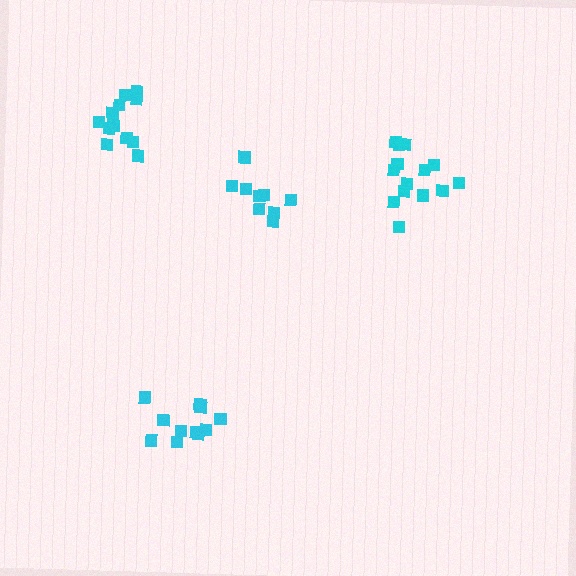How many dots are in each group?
Group 1: 11 dots, Group 2: 14 dots, Group 3: 13 dots, Group 4: 9 dots (47 total).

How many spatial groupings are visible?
There are 4 spatial groupings.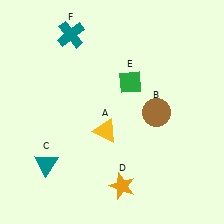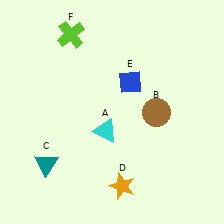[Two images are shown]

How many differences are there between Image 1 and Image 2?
There are 3 differences between the two images.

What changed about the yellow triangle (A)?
In Image 1, A is yellow. In Image 2, it changed to cyan.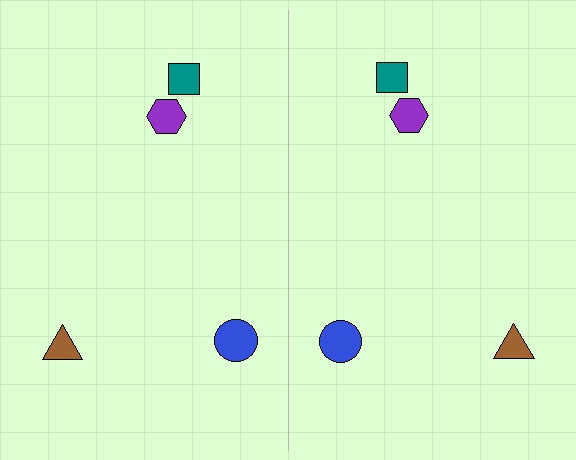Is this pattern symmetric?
Yes, this pattern has bilateral (reflection) symmetry.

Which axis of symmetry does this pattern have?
The pattern has a vertical axis of symmetry running through the center of the image.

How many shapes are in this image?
There are 8 shapes in this image.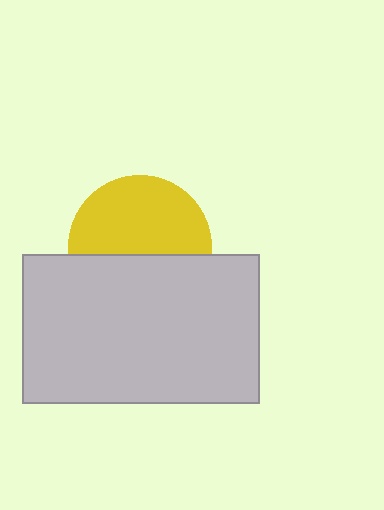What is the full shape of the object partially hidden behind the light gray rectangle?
The partially hidden object is a yellow circle.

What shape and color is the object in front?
The object in front is a light gray rectangle.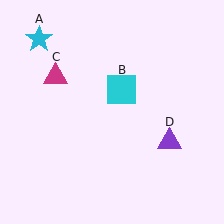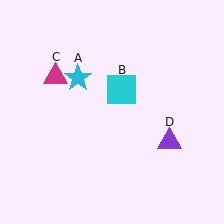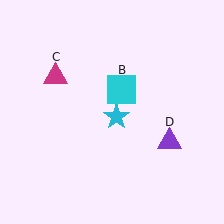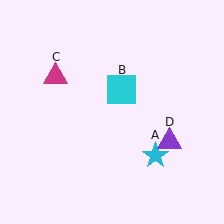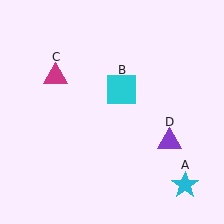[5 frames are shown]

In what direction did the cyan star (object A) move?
The cyan star (object A) moved down and to the right.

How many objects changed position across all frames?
1 object changed position: cyan star (object A).